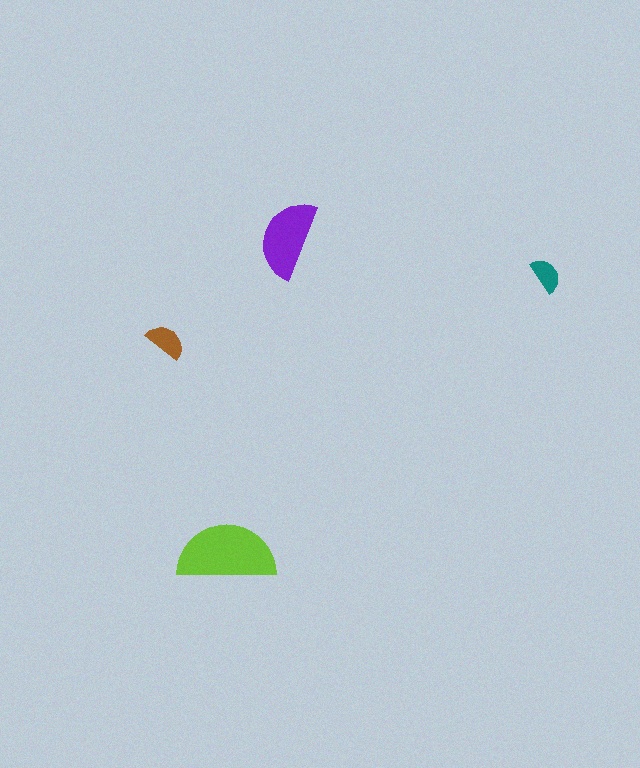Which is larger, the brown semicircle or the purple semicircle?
The purple one.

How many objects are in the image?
There are 4 objects in the image.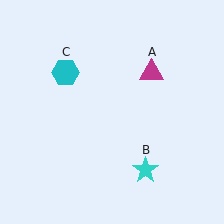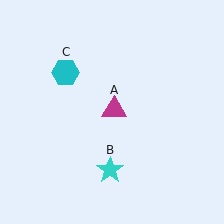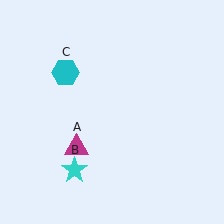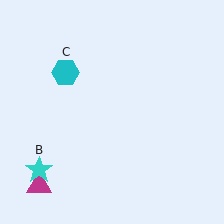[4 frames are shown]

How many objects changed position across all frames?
2 objects changed position: magenta triangle (object A), cyan star (object B).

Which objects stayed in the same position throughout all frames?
Cyan hexagon (object C) remained stationary.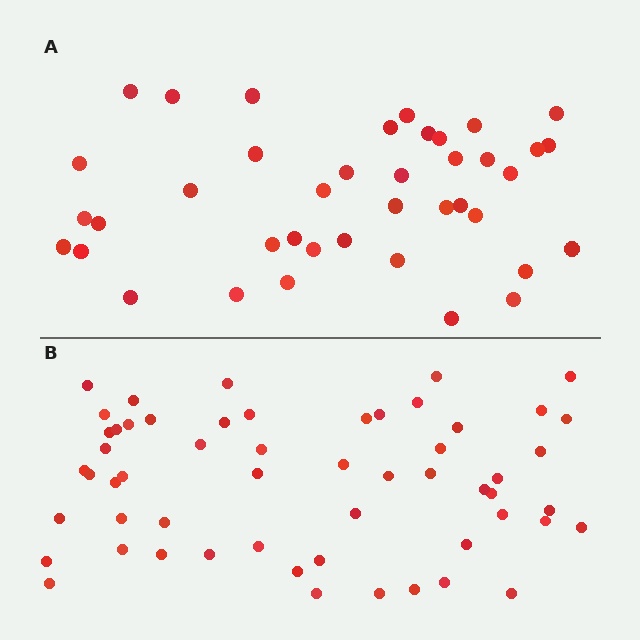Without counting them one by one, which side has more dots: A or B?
Region B (the bottom region) has more dots.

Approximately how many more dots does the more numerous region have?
Region B has approximately 15 more dots than region A.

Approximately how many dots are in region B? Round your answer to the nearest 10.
About 60 dots. (The exact count is 56, which rounds to 60.)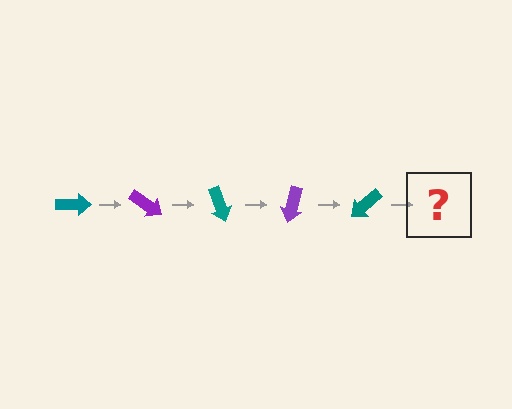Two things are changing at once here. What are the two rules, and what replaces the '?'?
The two rules are that it rotates 35 degrees each step and the color cycles through teal and purple. The '?' should be a purple arrow, rotated 175 degrees from the start.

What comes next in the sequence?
The next element should be a purple arrow, rotated 175 degrees from the start.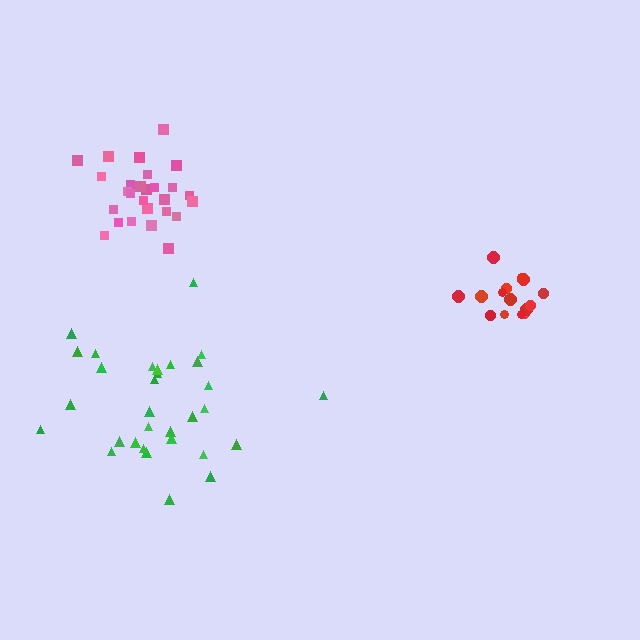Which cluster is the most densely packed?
Pink.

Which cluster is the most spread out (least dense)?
Green.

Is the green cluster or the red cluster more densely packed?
Red.